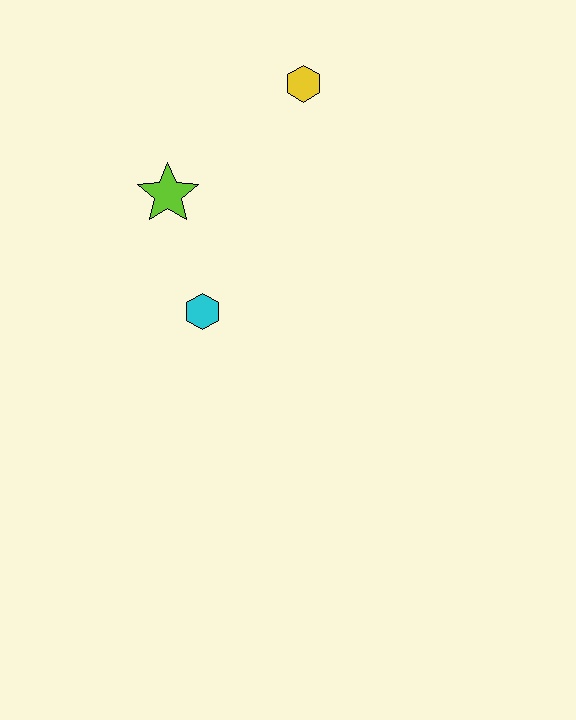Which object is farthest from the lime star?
The yellow hexagon is farthest from the lime star.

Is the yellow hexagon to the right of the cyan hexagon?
Yes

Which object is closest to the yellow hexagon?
The lime star is closest to the yellow hexagon.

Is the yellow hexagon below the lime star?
No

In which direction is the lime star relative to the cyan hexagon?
The lime star is above the cyan hexagon.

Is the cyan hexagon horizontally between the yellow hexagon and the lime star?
Yes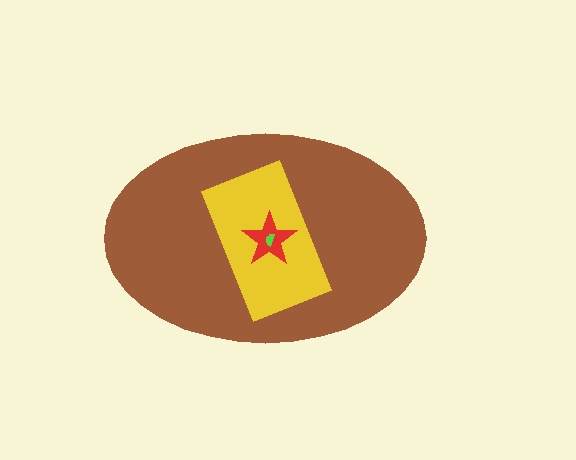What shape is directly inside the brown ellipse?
The yellow rectangle.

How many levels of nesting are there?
4.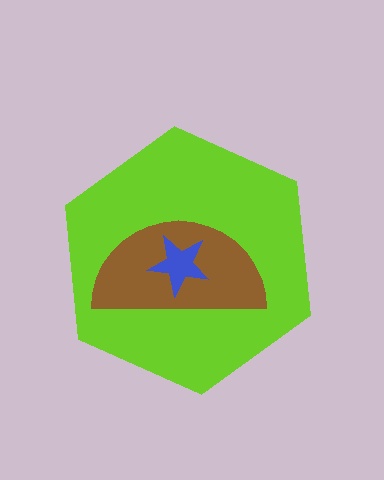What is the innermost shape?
The blue star.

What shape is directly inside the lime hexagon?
The brown semicircle.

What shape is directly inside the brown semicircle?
The blue star.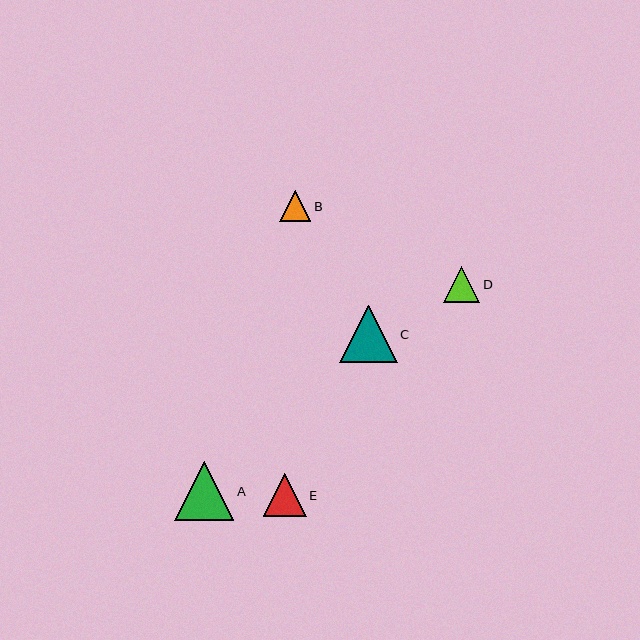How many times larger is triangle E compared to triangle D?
Triangle E is approximately 1.2 times the size of triangle D.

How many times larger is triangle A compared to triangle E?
Triangle A is approximately 1.4 times the size of triangle E.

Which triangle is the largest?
Triangle A is the largest with a size of approximately 59 pixels.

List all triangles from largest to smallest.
From largest to smallest: A, C, E, D, B.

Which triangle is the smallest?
Triangle B is the smallest with a size of approximately 31 pixels.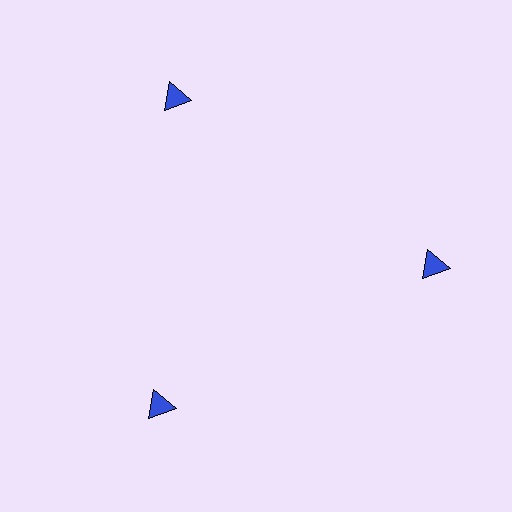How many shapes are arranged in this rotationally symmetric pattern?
There are 3 shapes, arranged in 3 groups of 1.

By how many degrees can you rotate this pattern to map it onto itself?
The pattern maps onto itself every 120 degrees of rotation.